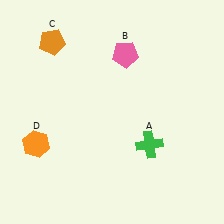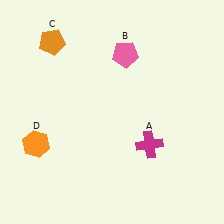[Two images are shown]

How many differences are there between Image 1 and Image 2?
There is 1 difference between the two images.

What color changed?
The cross (A) changed from green in Image 1 to magenta in Image 2.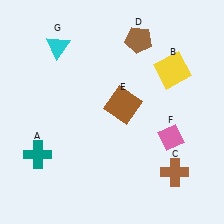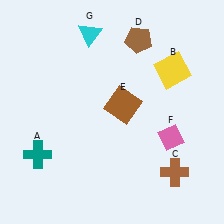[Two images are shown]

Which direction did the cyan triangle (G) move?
The cyan triangle (G) moved right.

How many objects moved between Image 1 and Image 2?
1 object moved between the two images.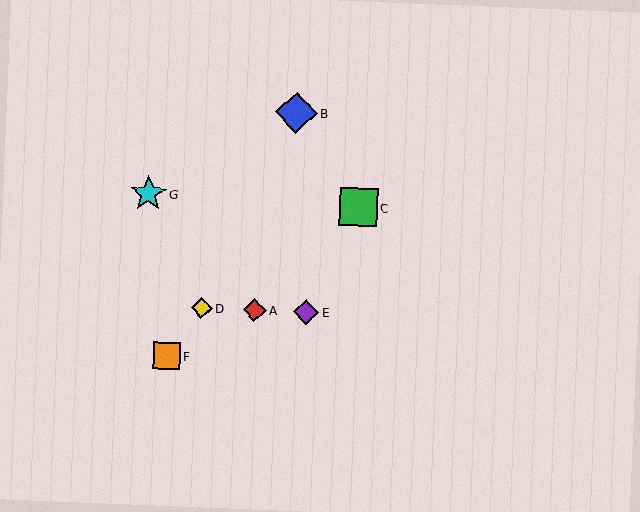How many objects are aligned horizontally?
3 objects (A, D, E) are aligned horizontally.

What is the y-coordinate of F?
Object F is at y≈356.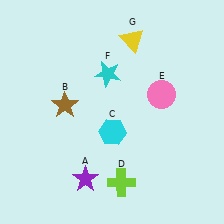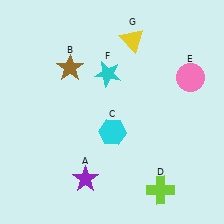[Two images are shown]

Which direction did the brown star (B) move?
The brown star (B) moved up.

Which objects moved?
The objects that moved are: the brown star (B), the lime cross (D), the pink circle (E).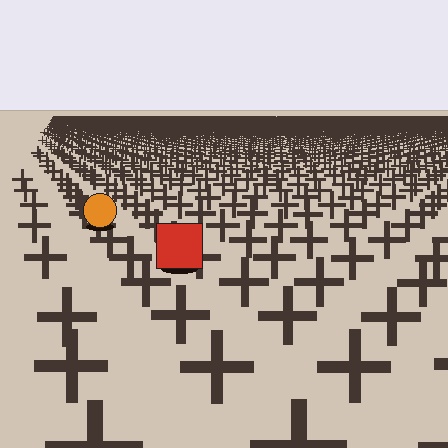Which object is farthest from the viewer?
The orange circle is farthest from the viewer. It appears smaller and the ground texture around it is denser.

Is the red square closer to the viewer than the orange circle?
Yes. The red square is closer — you can tell from the texture gradient: the ground texture is coarser near it.